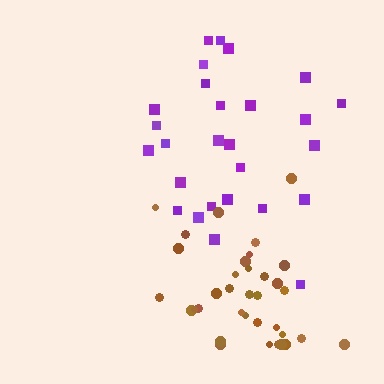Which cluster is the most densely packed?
Brown.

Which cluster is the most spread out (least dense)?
Purple.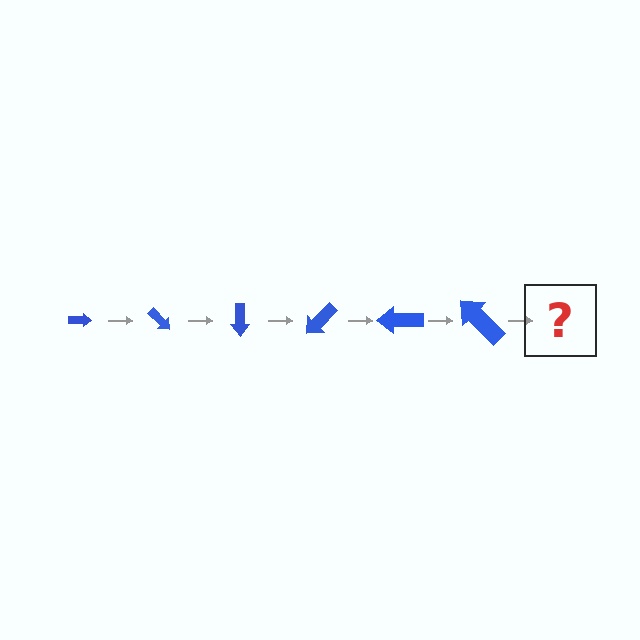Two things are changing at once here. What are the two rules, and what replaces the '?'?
The two rules are that the arrow grows larger each step and it rotates 45 degrees each step. The '?' should be an arrow, larger than the previous one and rotated 270 degrees from the start.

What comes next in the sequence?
The next element should be an arrow, larger than the previous one and rotated 270 degrees from the start.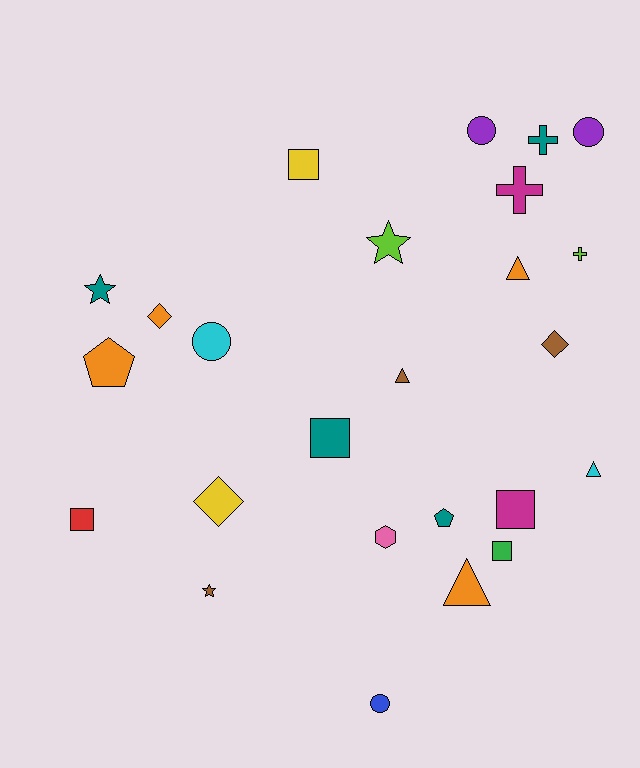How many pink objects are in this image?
There is 1 pink object.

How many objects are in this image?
There are 25 objects.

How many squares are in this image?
There are 5 squares.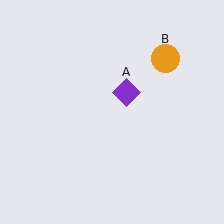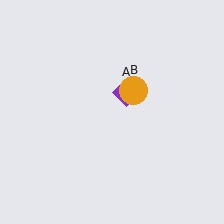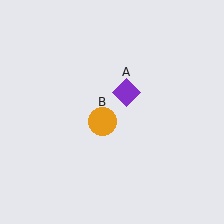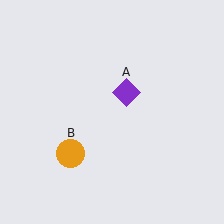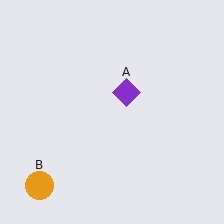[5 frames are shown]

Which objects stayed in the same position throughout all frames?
Purple diamond (object A) remained stationary.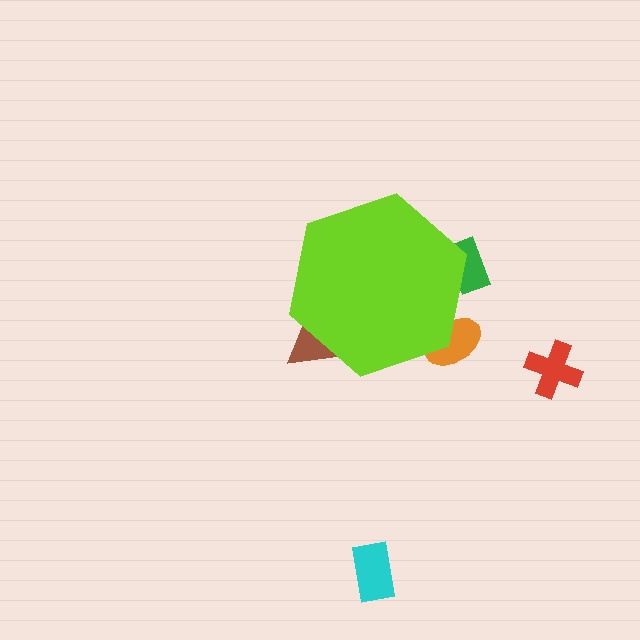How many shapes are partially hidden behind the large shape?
3 shapes are partially hidden.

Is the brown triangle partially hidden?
Yes, the brown triangle is partially hidden behind the lime hexagon.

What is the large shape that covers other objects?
A lime hexagon.